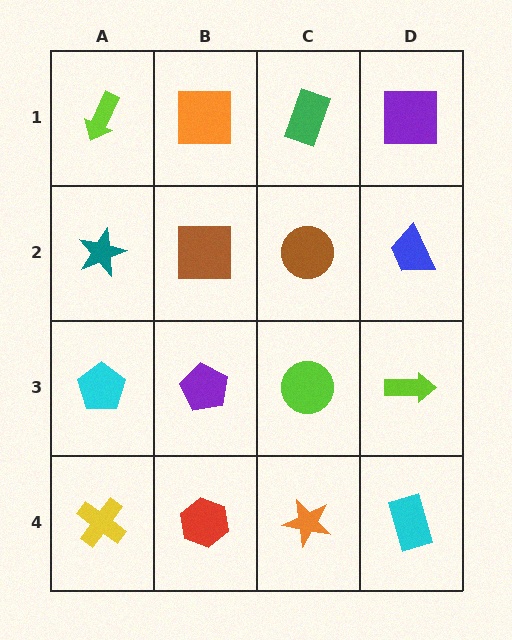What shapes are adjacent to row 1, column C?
A brown circle (row 2, column C), an orange square (row 1, column B), a purple square (row 1, column D).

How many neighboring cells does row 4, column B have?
3.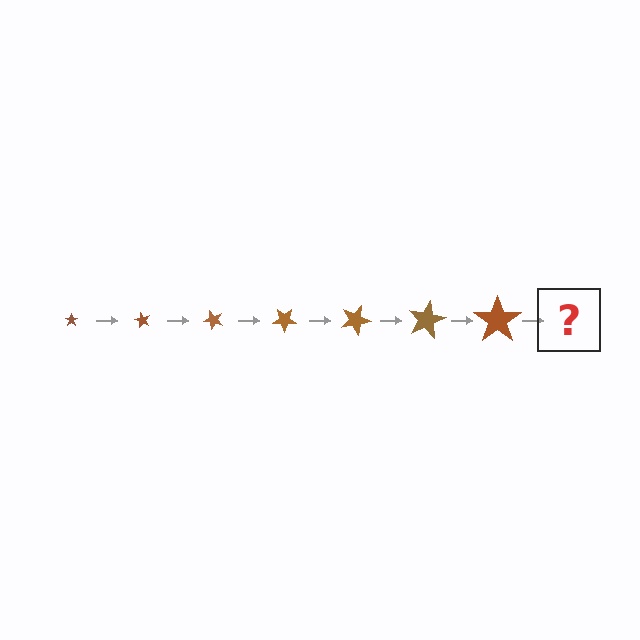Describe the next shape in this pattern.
It should be a star, larger than the previous one and rotated 420 degrees from the start.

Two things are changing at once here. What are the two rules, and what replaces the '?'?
The two rules are that the star grows larger each step and it rotates 60 degrees each step. The '?' should be a star, larger than the previous one and rotated 420 degrees from the start.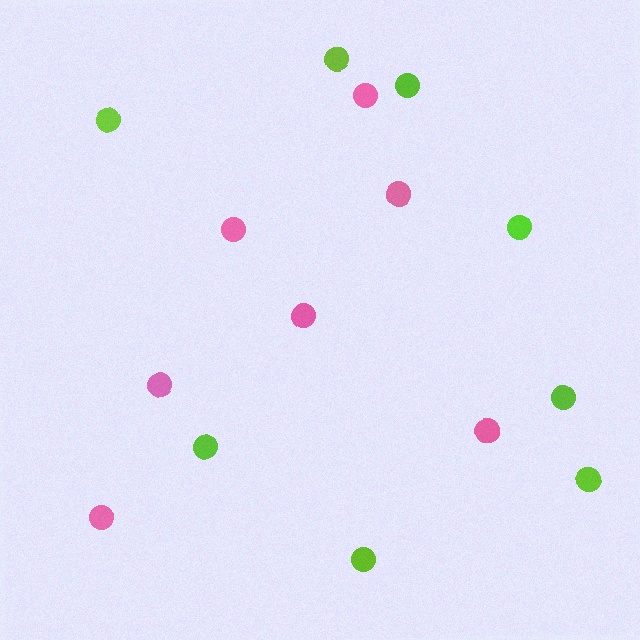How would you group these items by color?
There are 2 groups: one group of pink circles (7) and one group of lime circles (8).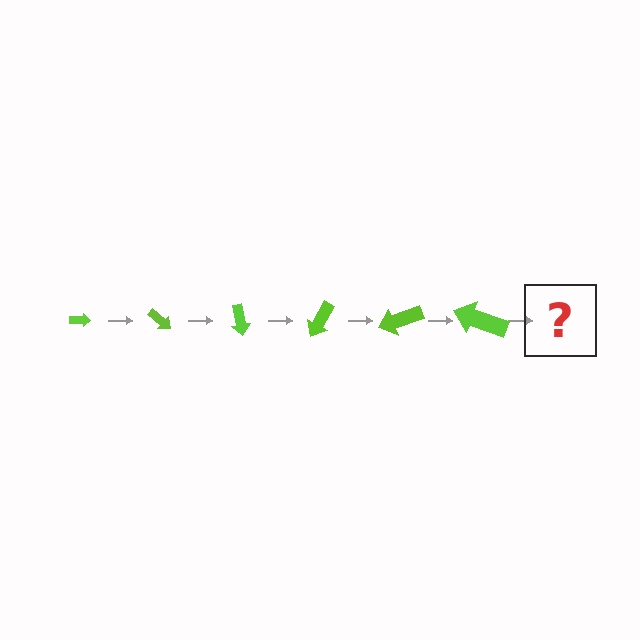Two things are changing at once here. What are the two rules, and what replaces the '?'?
The two rules are that the arrow grows larger each step and it rotates 40 degrees each step. The '?' should be an arrow, larger than the previous one and rotated 240 degrees from the start.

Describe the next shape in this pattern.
It should be an arrow, larger than the previous one and rotated 240 degrees from the start.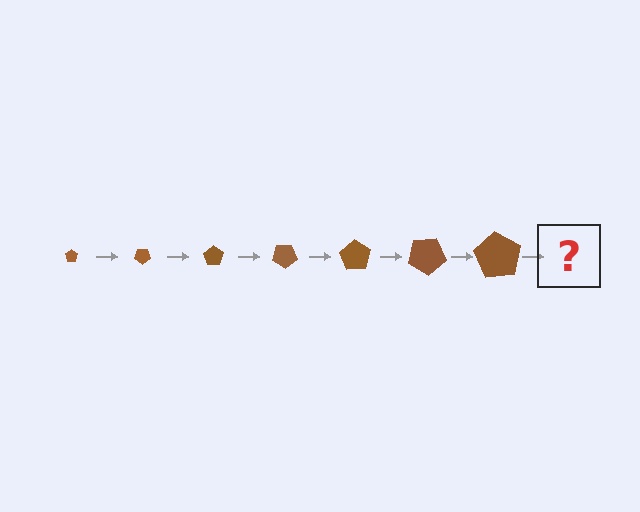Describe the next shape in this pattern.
It should be a pentagon, larger than the previous one and rotated 245 degrees from the start.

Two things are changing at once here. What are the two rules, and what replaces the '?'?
The two rules are that the pentagon grows larger each step and it rotates 35 degrees each step. The '?' should be a pentagon, larger than the previous one and rotated 245 degrees from the start.